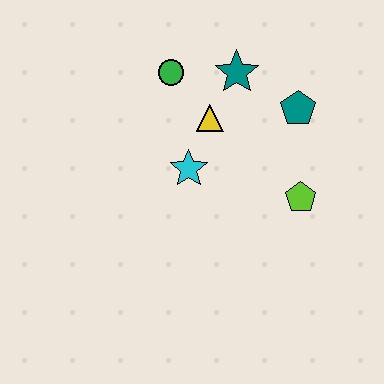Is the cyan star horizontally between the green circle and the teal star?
Yes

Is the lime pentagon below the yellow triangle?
Yes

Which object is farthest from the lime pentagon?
The green circle is farthest from the lime pentagon.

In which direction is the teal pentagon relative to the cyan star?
The teal pentagon is to the right of the cyan star.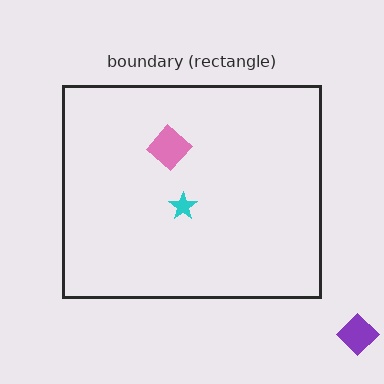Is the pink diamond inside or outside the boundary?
Inside.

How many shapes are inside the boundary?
2 inside, 1 outside.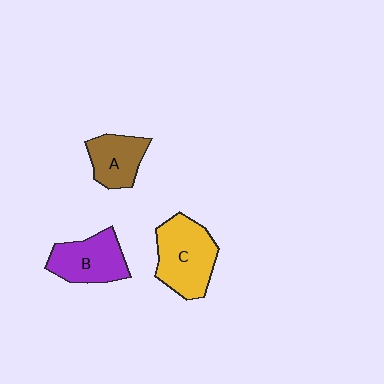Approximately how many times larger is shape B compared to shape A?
Approximately 1.2 times.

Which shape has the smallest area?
Shape A (brown).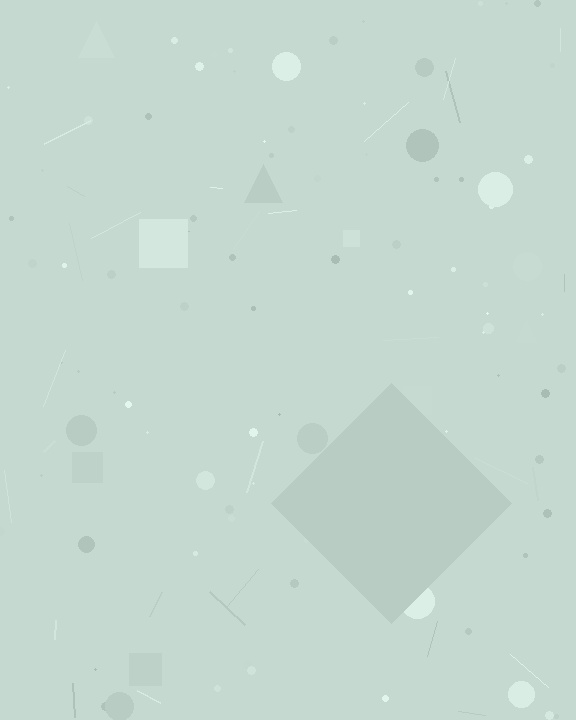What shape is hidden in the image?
A diamond is hidden in the image.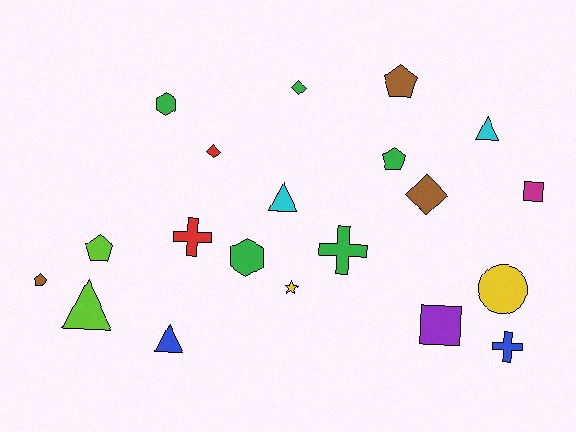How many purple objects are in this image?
There is 1 purple object.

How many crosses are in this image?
There are 3 crosses.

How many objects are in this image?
There are 20 objects.